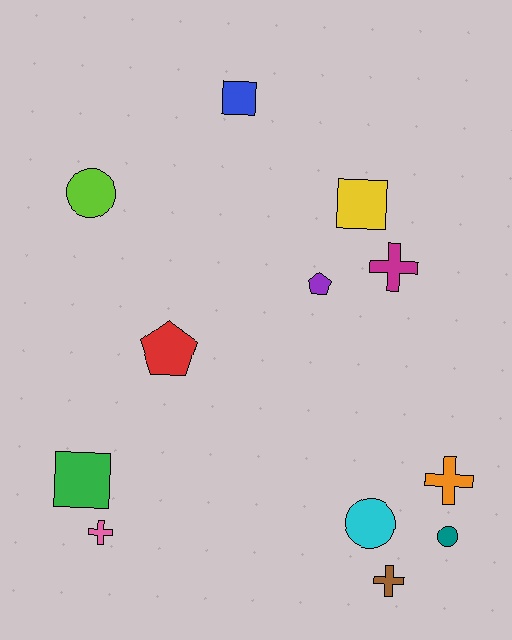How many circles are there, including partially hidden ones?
There are 3 circles.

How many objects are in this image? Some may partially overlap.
There are 12 objects.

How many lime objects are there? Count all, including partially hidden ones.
There is 1 lime object.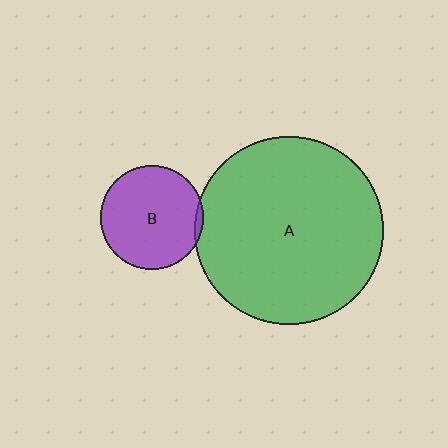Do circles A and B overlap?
Yes.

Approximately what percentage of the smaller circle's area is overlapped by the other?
Approximately 5%.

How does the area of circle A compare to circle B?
Approximately 3.3 times.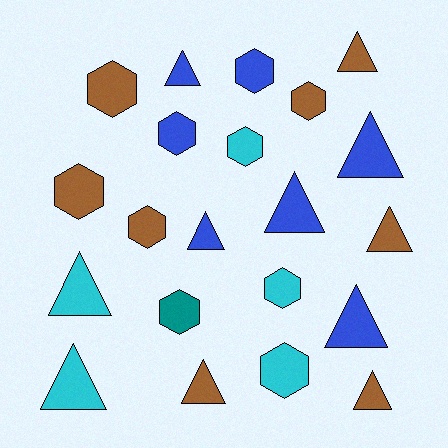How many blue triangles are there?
There are 5 blue triangles.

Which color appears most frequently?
Brown, with 8 objects.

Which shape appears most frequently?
Triangle, with 11 objects.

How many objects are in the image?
There are 21 objects.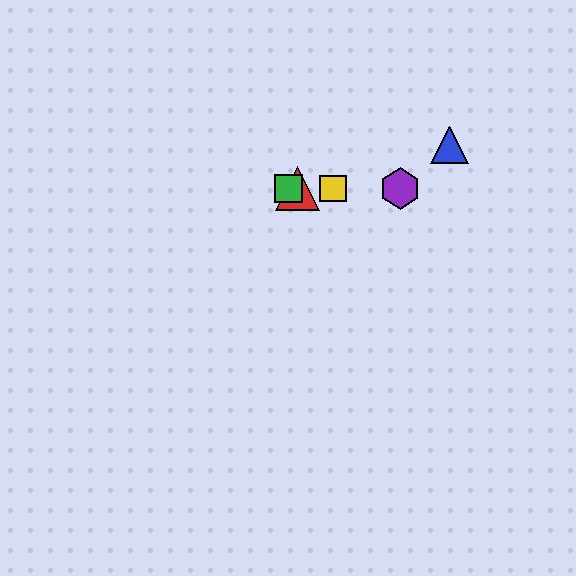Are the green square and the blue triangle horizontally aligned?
No, the green square is at y≈188 and the blue triangle is at y≈145.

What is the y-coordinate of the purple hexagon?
The purple hexagon is at y≈188.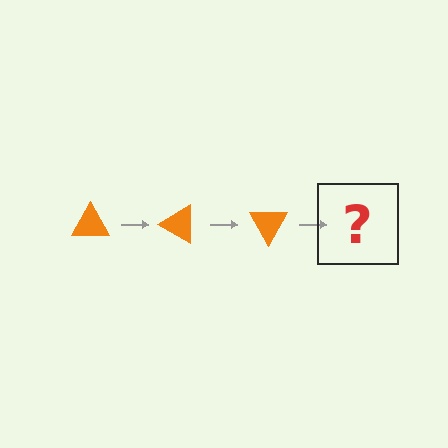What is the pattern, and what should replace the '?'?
The pattern is that the triangle rotates 30 degrees each step. The '?' should be an orange triangle rotated 90 degrees.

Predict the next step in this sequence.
The next step is an orange triangle rotated 90 degrees.